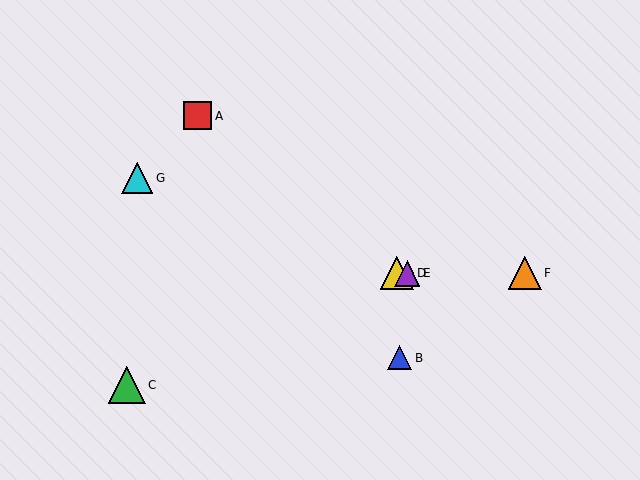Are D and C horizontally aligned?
No, D is at y≈273 and C is at y≈385.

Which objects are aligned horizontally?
Objects D, E, F are aligned horizontally.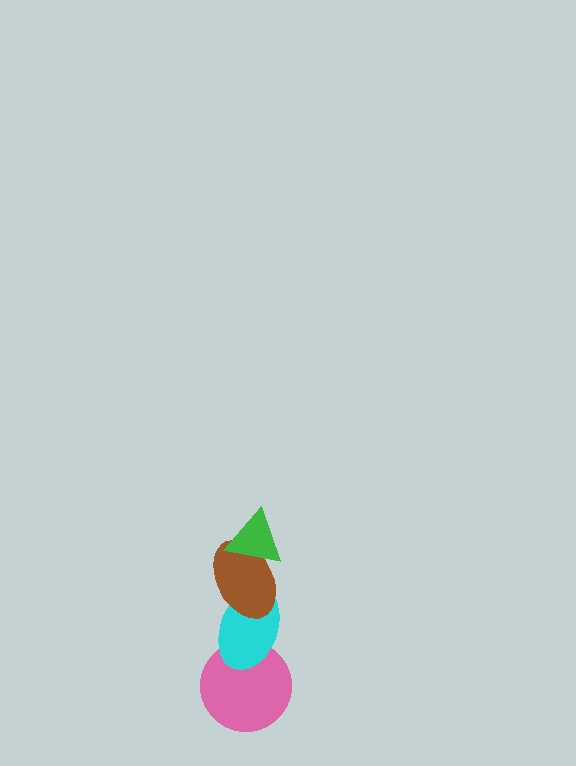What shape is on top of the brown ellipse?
The green triangle is on top of the brown ellipse.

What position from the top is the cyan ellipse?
The cyan ellipse is 3rd from the top.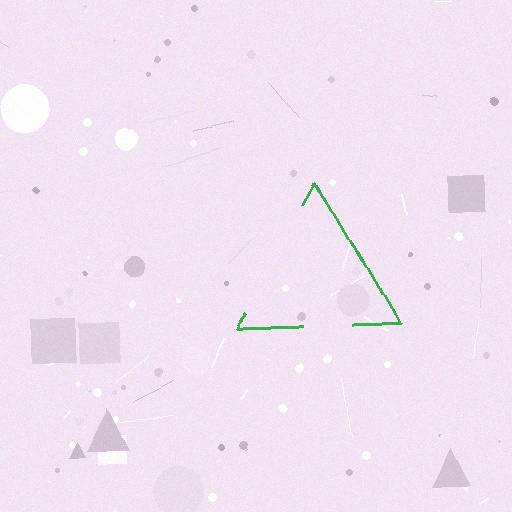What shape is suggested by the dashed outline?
The dashed outline suggests a triangle.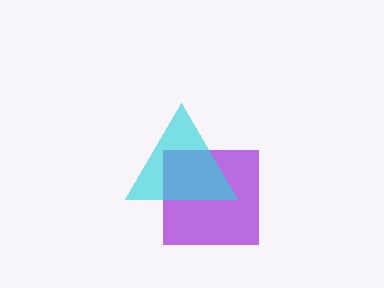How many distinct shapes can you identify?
There are 2 distinct shapes: a purple square, a cyan triangle.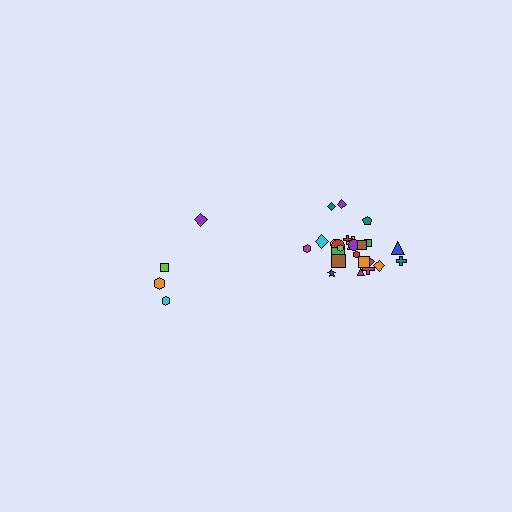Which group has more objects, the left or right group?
The right group.